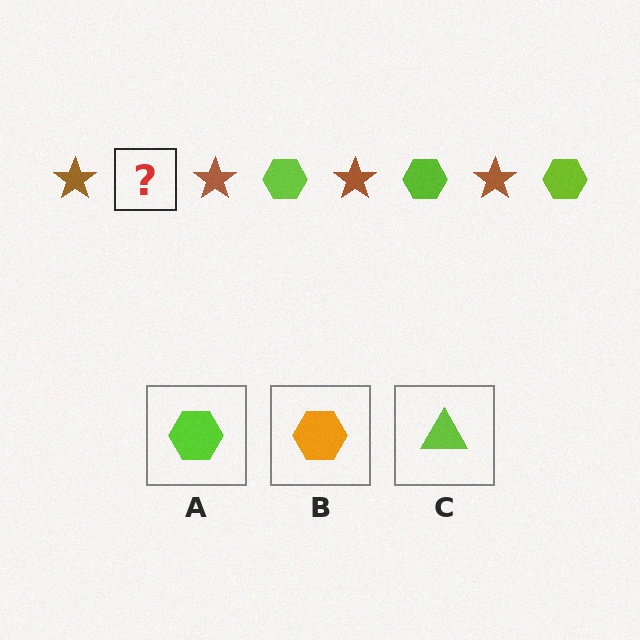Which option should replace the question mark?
Option A.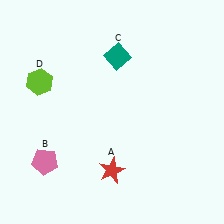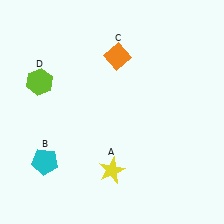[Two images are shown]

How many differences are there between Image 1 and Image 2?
There are 3 differences between the two images.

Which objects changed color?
A changed from red to yellow. B changed from pink to cyan. C changed from teal to orange.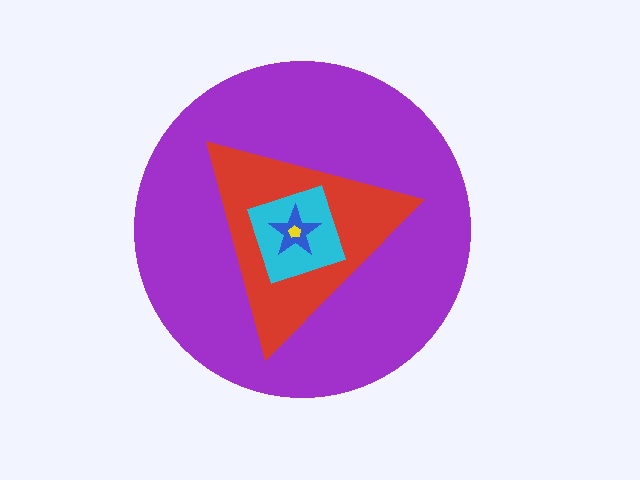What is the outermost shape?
The purple circle.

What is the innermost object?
The yellow pentagon.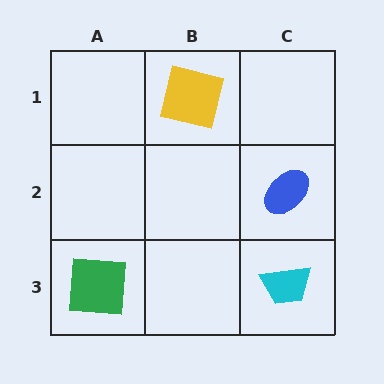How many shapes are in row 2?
1 shape.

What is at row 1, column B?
A yellow square.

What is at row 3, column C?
A cyan trapezoid.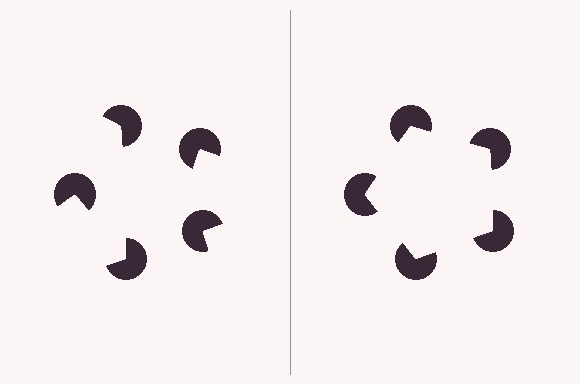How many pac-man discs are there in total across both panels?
10 — 5 on each side.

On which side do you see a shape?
An illusory pentagon appears on the right side. On the left side the wedge cuts are rotated, so no coherent shape forms.